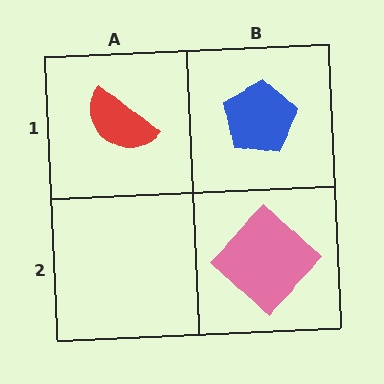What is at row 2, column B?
A pink diamond.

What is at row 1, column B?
A blue pentagon.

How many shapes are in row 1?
2 shapes.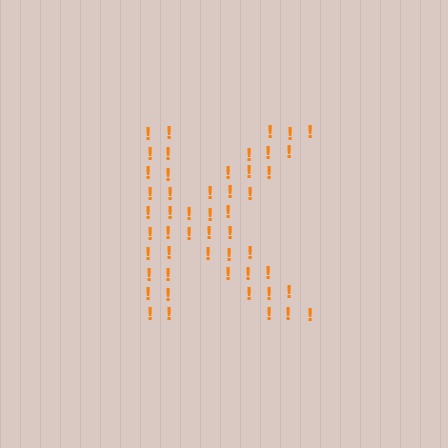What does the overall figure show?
The overall figure shows the letter K.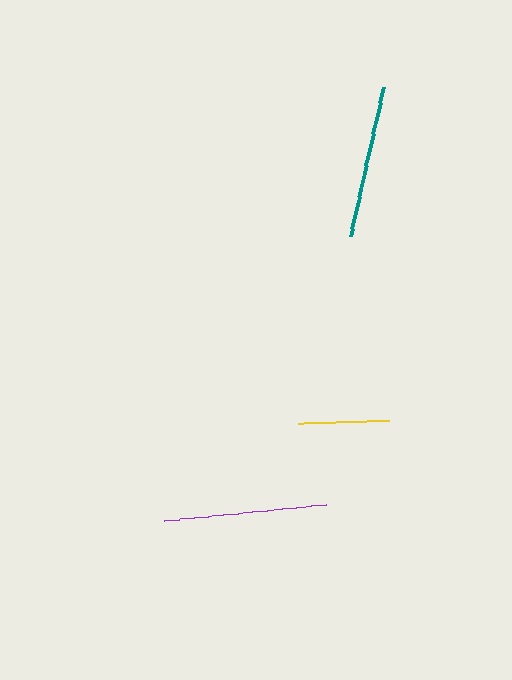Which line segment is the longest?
The purple line is the longest at approximately 164 pixels.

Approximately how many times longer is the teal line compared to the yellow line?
The teal line is approximately 1.7 times the length of the yellow line.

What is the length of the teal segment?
The teal segment is approximately 153 pixels long.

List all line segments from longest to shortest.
From longest to shortest: purple, teal, yellow.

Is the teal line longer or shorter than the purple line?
The purple line is longer than the teal line.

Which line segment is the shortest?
The yellow line is the shortest at approximately 92 pixels.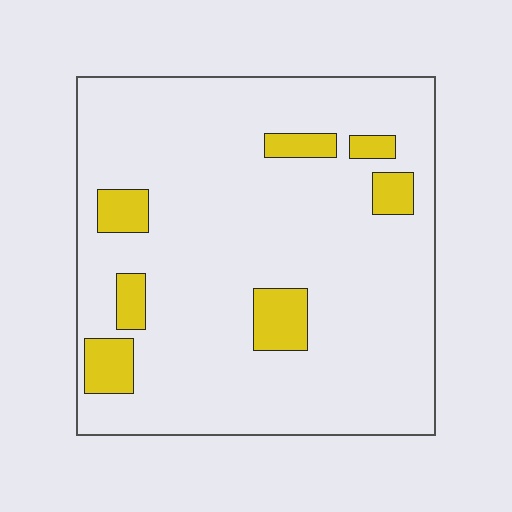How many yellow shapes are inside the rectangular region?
7.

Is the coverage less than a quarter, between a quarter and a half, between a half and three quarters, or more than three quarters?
Less than a quarter.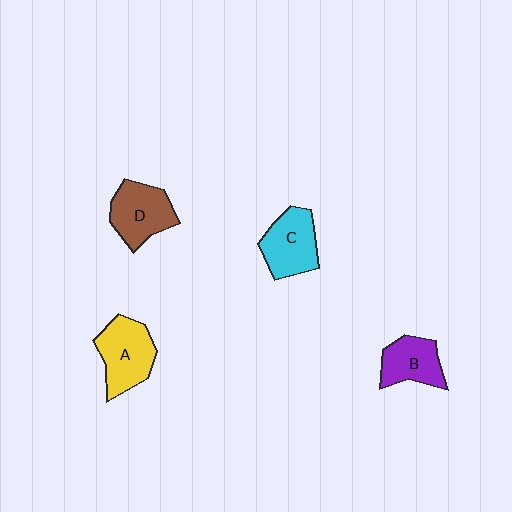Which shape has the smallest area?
Shape B (purple).